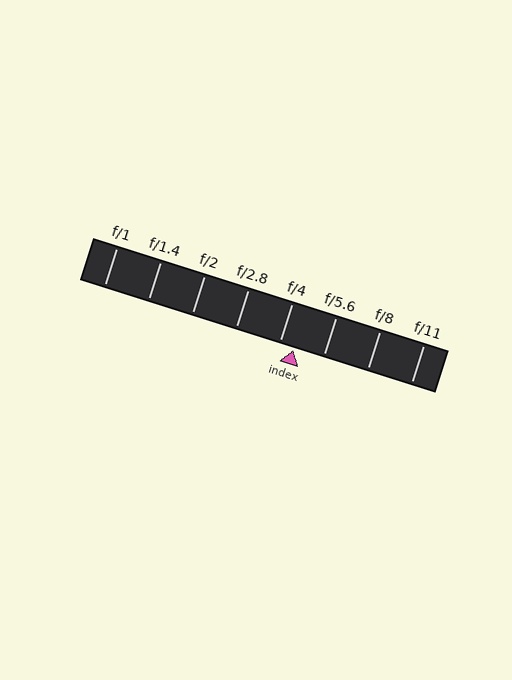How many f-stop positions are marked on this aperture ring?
There are 8 f-stop positions marked.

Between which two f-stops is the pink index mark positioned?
The index mark is between f/4 and f/5.6.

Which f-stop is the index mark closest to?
The index mark is closest to f/4.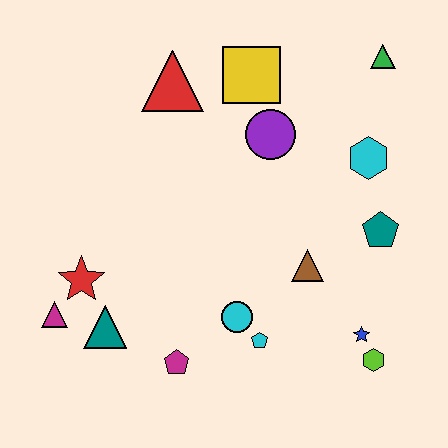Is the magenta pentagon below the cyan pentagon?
Yes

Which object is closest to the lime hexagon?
The blue star is closest to the lime hexagon.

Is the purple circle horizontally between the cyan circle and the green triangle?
Yes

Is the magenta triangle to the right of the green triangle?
No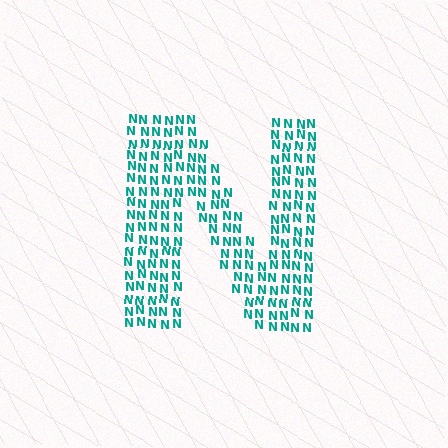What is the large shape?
The large shape is the letter N.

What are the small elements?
The small elements are letter N's.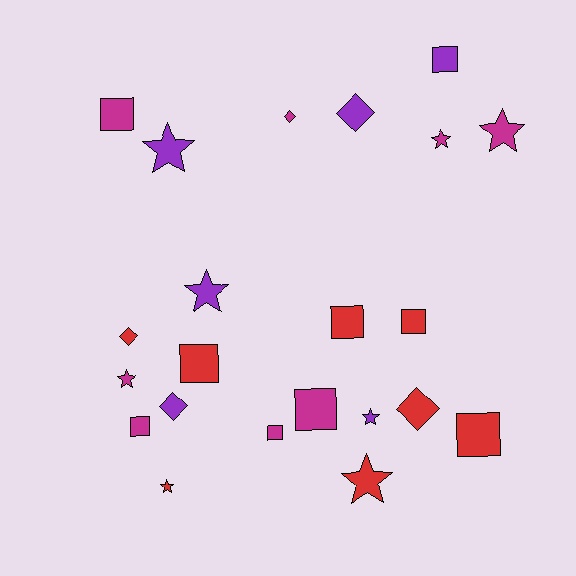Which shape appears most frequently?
Square, with 9 objects.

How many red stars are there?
There are 2 red stars.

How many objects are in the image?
There are 22 objects.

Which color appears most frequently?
Magenta, with 8 objects.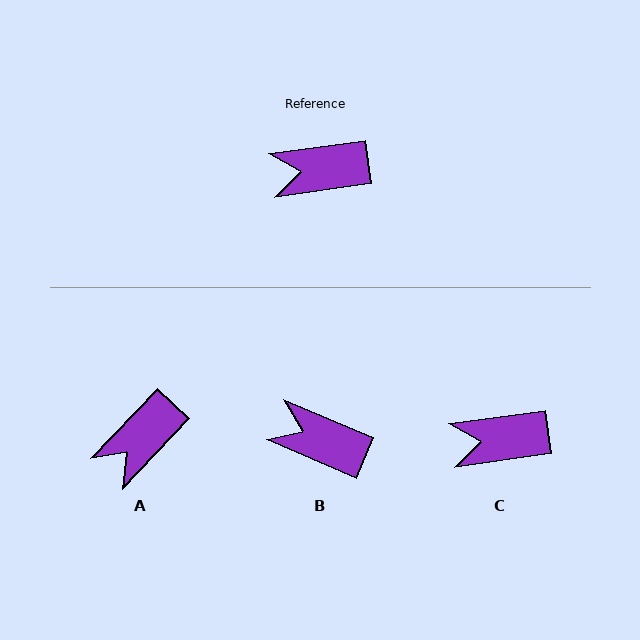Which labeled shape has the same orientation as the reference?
C.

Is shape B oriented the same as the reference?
No, it is off by about 31 degrees.